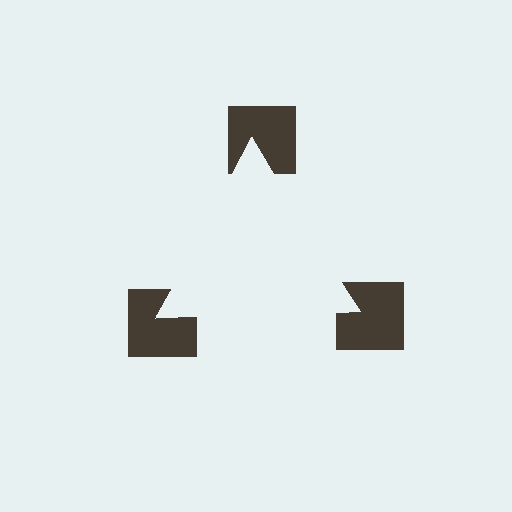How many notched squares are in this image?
There are 3 — one at each vertex of the illusory triangle.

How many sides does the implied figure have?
3 sides.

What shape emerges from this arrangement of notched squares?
An illusory triangle — its edges are inferred from the aligned wedge cuts in the notched squares, not physically drawn.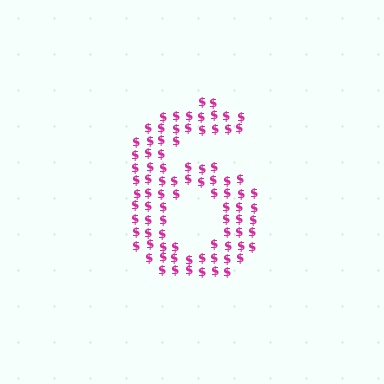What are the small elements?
The small elements are dollar signs.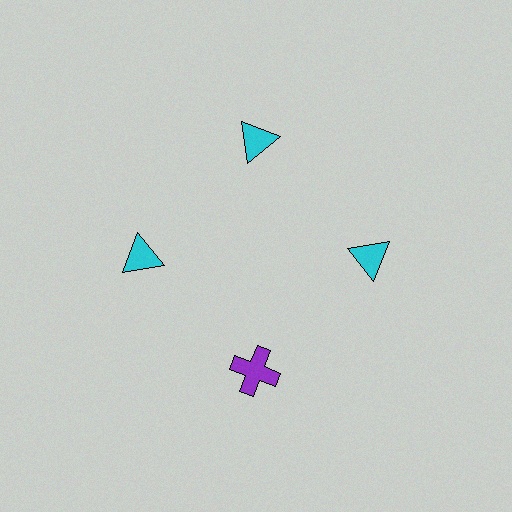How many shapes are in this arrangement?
There are 4 shapes arranged in a ring pattern.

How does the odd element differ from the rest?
It differs in both color (purple instead of cyan) and shape (cross instead of triangle).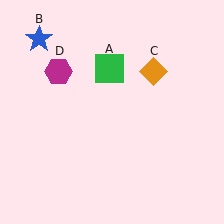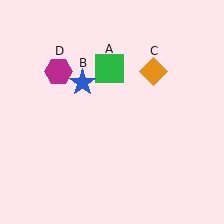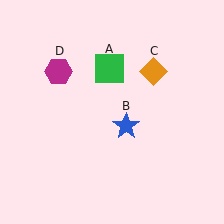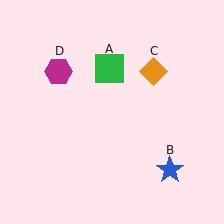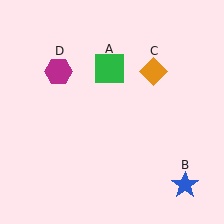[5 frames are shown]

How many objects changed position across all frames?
1 object changed position: blue star (object B).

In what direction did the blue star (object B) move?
The blue star (object B) moved down and to the right.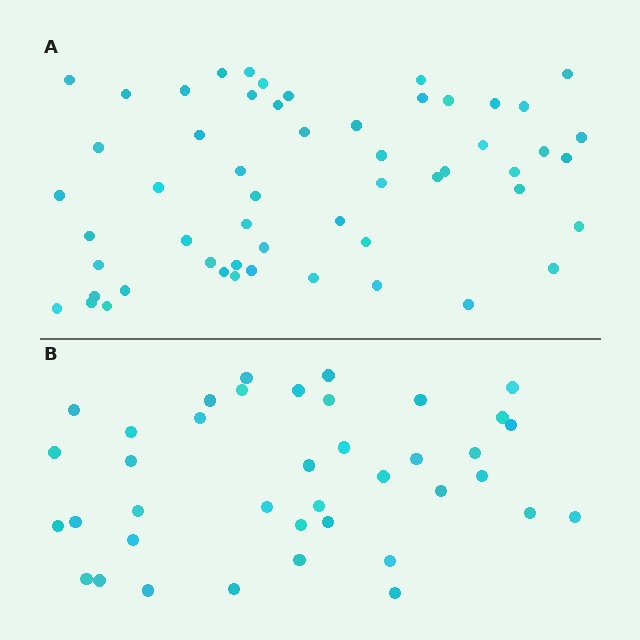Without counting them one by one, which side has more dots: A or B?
Region A (the top region) has more dots.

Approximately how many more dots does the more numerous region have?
Region A has approximately 15 more dots than region B.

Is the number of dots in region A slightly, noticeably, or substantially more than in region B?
Region A has noticeably more, but not dramatically so. The ratio is roughly 1.4 to 1.